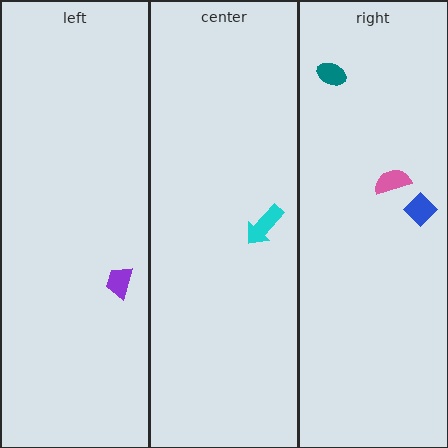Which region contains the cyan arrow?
The center region.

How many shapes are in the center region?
1.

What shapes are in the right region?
The pink semicircle, the teal ellipse, the blue diamond.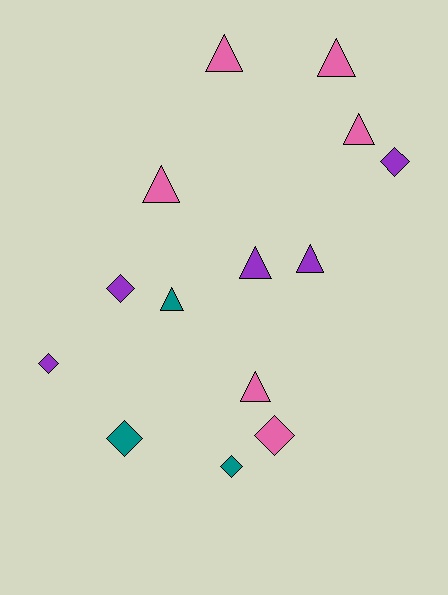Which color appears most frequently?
Pink, with 6 objects.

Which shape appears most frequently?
Triangle, with 8 objects.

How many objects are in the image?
There are 14 objects.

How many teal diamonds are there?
There are 2 teal diamonds.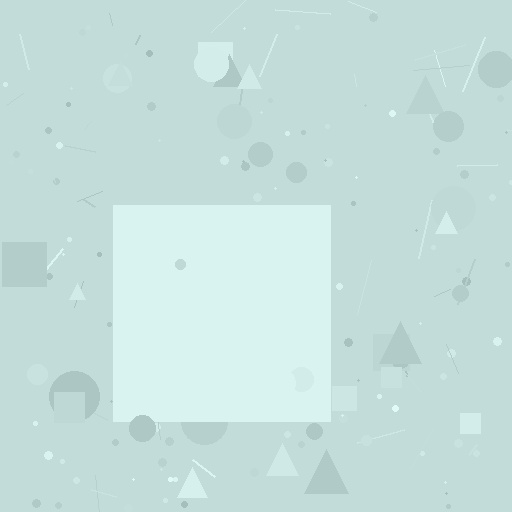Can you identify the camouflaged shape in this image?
The camouflaged shape is a square.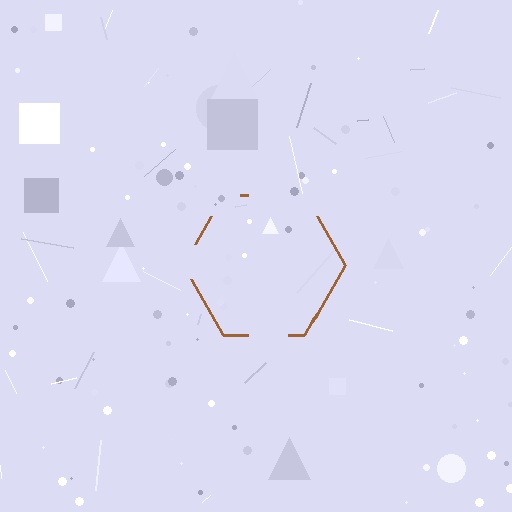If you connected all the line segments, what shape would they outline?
They would outline a hexagon.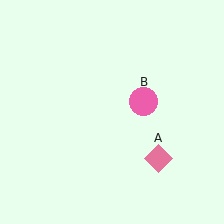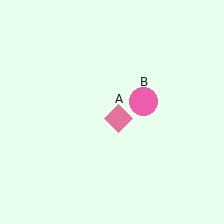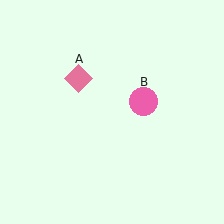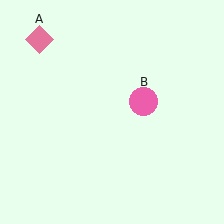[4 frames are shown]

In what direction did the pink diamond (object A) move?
The pink diamond (object A) moved up and to the left.